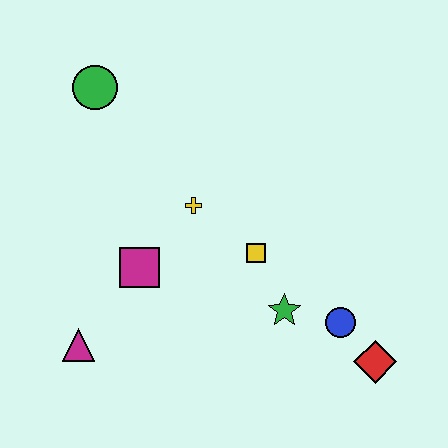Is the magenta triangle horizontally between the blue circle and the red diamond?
No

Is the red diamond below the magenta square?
Yes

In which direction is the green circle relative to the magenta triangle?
The green circle is above the magenta triangle.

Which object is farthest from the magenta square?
The red diamond is farthest from the magenta square.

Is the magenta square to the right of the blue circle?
No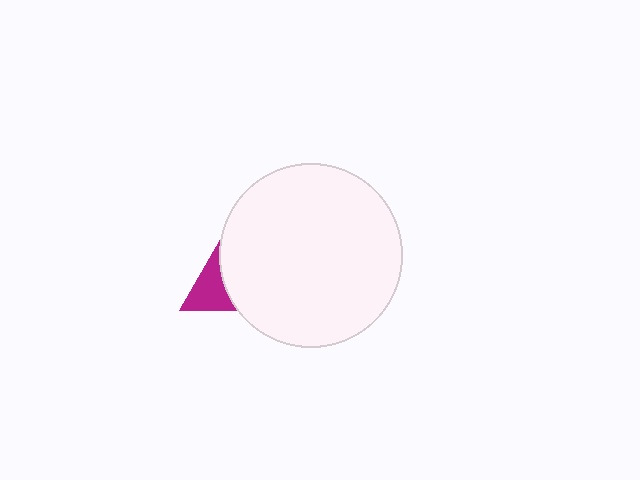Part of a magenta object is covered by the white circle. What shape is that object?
It is a triangle.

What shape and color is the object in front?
The object in front is a white circle.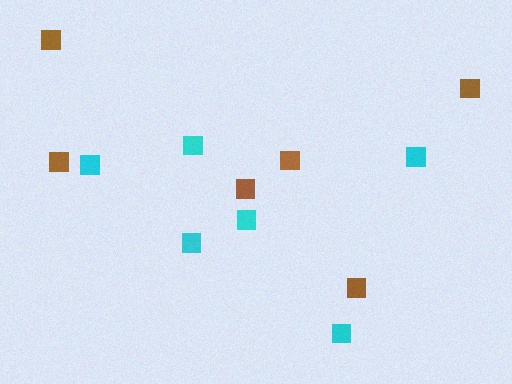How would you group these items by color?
There are 2 groups: one group of brown squares (6) and one group of cyan squares (6).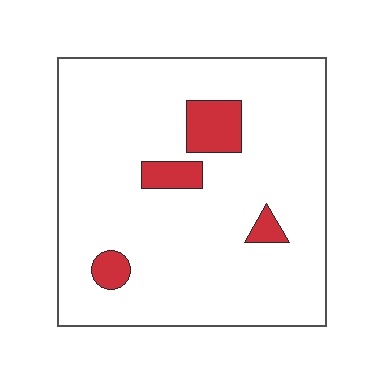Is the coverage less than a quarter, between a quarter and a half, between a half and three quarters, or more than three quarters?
Less than a quarter.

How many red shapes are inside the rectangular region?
4.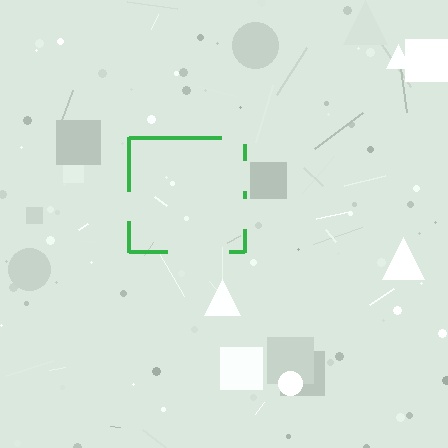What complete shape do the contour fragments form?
The contour fragments form a square.